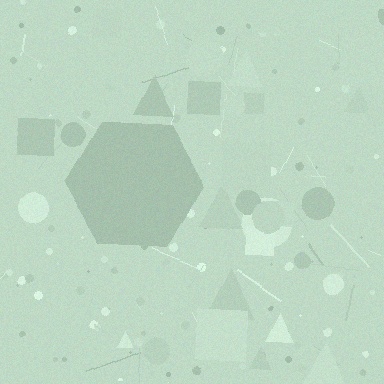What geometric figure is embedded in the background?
A hexagon is embedded in the background.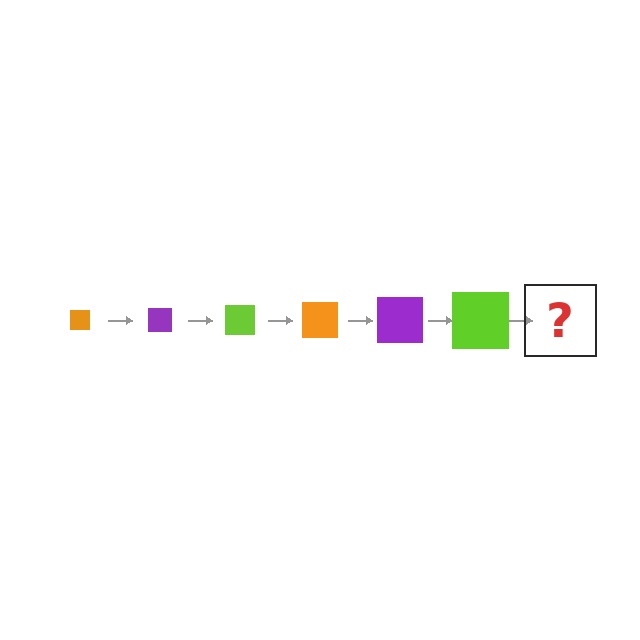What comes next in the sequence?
The next element should be an orange square, larger than the previous one.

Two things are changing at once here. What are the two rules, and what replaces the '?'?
The two rules are that the square grows larger each step and the color cycles through orange, purple, and lime. The '?' should be an orange square, larger than the previous one.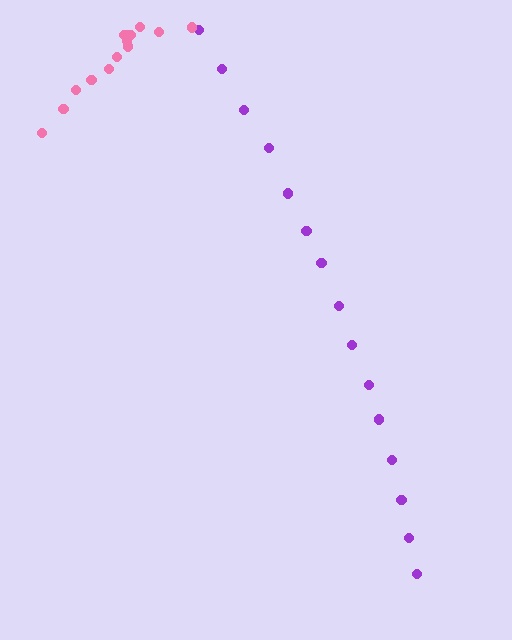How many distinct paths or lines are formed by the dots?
There are 2 distinct paths.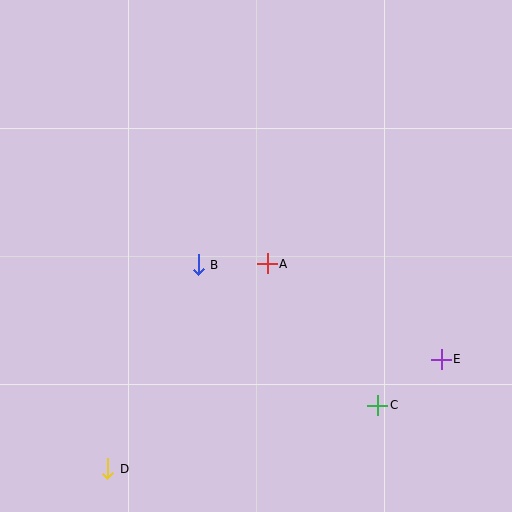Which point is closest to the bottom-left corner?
Point D is closest to the bottom-left corner.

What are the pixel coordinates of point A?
Point A is at (267, 264).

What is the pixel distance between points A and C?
The distance between A and C is 179 pixels.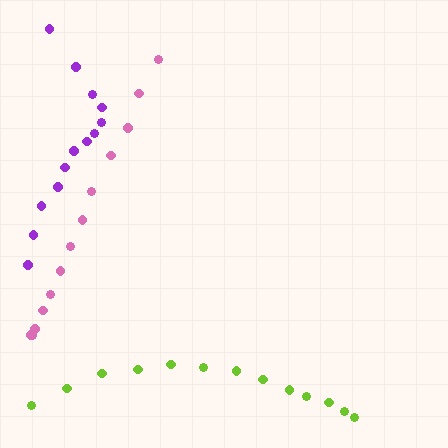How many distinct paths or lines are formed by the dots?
There are 3 distinct paths.